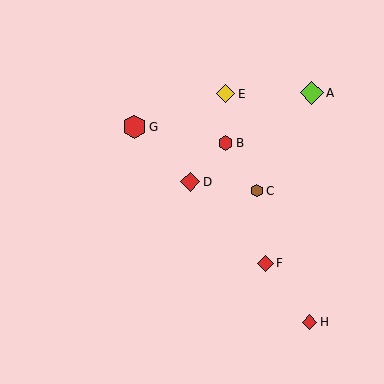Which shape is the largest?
The lime diamond (labeled A) is the largest.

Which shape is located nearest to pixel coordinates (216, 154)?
The red hexagon (labeled B) at (226, 143) is nearest to that location.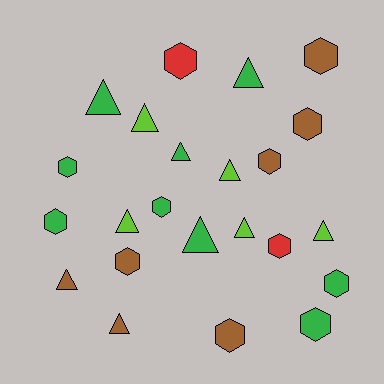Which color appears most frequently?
Green, with 9 objects.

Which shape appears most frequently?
Hexagon, with 12 objects.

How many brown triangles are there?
There are 2 brown triangles.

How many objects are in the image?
There are 23 objects.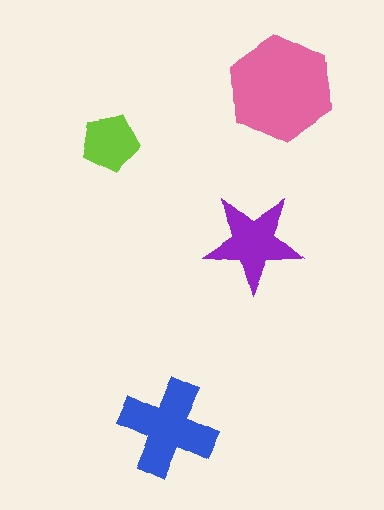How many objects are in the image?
There are 4 objects in the image.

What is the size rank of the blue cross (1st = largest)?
2nd.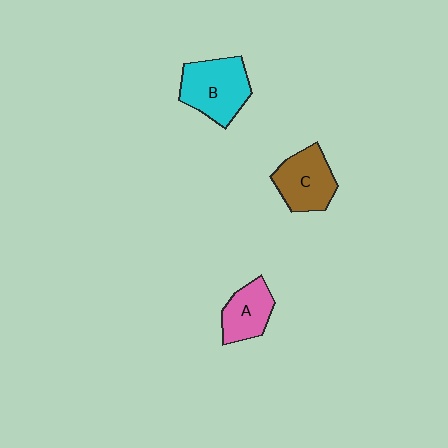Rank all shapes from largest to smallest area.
From largest to smallest: B (cyan), C (brown), A (pink).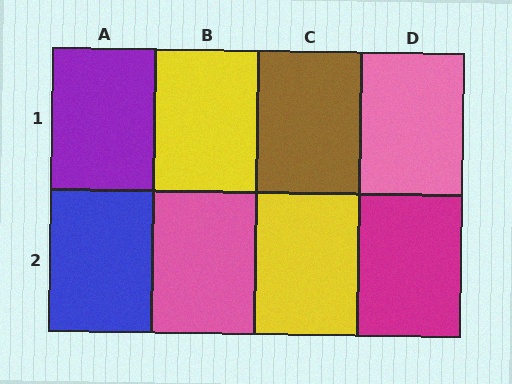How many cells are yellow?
2 cells are yellow.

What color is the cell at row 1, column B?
Yellow.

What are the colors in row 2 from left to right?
Blue, pink, yellow, magenta.